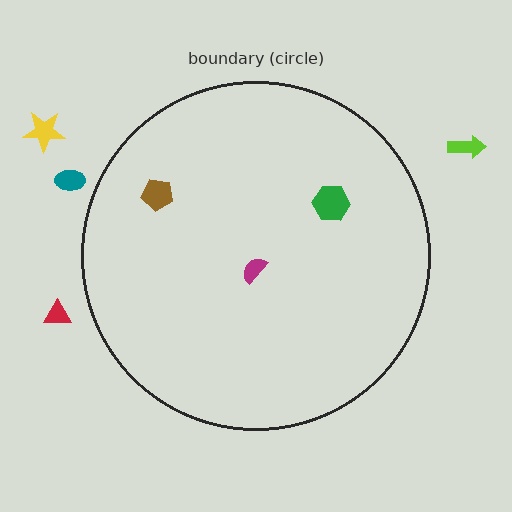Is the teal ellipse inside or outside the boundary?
Outside.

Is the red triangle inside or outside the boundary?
Outside.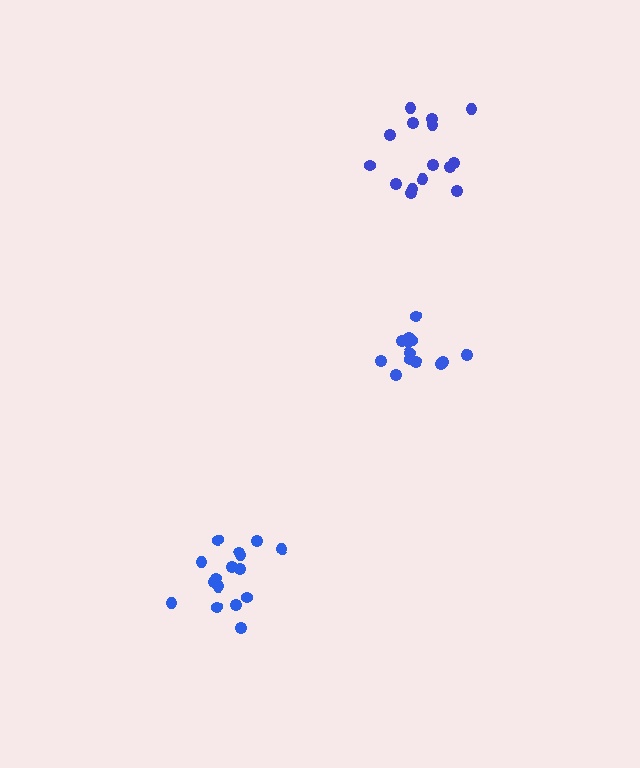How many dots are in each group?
Group 1: 13 dots, Group 2: 16 dots, Group 3: 15 dots (44 total).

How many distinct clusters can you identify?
There are 3 distinct clusters.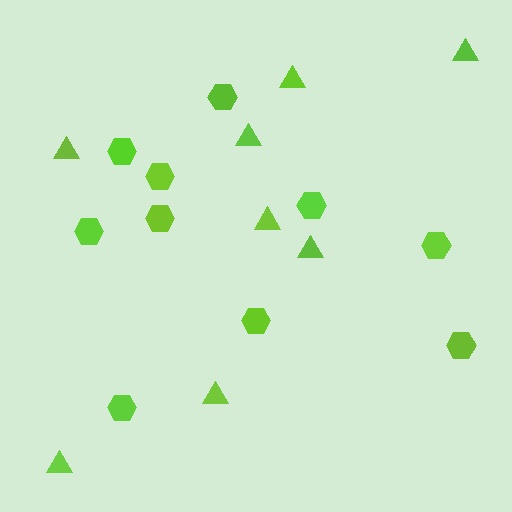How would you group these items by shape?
There are 2 groups: one group of triangles (8) and one group of hexagons (10).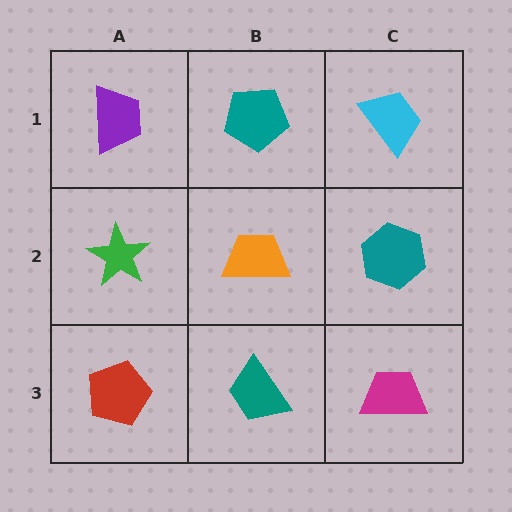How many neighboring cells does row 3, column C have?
2.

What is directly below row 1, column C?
A teal hexagon.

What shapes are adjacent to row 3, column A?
A green star (row 2, column A), a teal trapezoid (row 3, column B).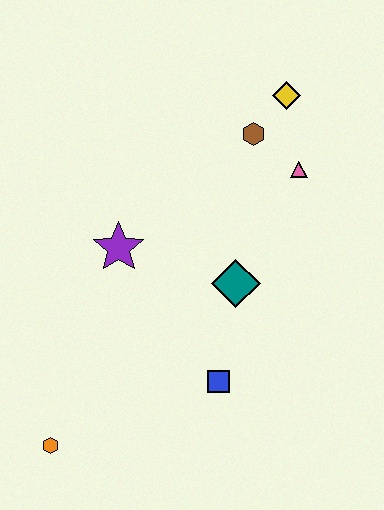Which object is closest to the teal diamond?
The blue square is closest to the teal diamond.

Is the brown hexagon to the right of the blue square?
Yes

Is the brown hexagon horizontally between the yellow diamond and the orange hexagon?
Yes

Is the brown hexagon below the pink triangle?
No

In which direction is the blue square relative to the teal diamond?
The blue square is below the teal diamond.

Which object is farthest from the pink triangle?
The orange hexagon is farthest from the pink triangle.